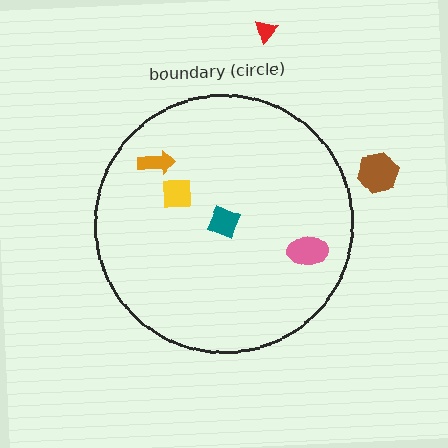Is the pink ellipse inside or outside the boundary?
Inside.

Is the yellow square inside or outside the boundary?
Inside.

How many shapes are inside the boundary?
4 inside, 2 outside.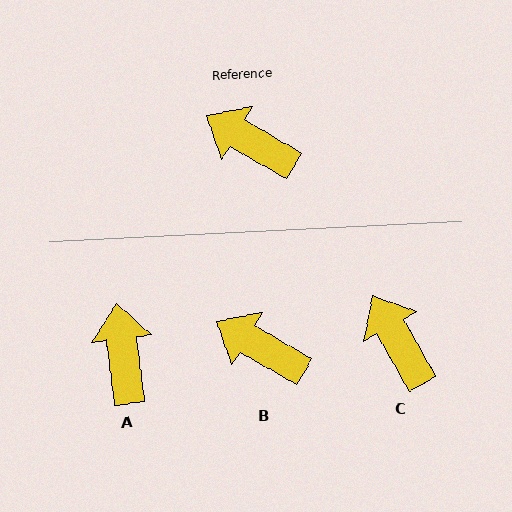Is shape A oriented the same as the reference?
No, it is off by about 52 degrees.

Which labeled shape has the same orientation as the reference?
B.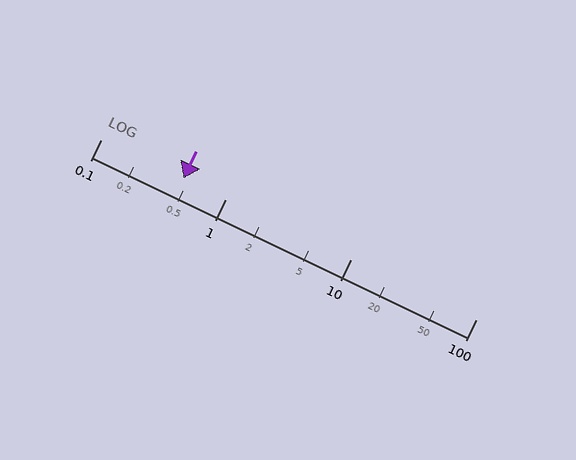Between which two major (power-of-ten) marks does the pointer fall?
The pointer is between 0.1 and 1.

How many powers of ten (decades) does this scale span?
The scale spans 3 decades, from 0.1 to 100.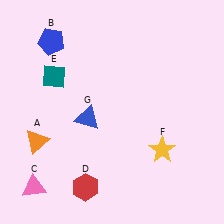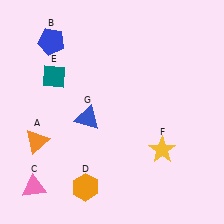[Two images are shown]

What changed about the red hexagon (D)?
In Image 1, D is red. In Image 2, it changed to orange.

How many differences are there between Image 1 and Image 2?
There is 1 difference between the two images.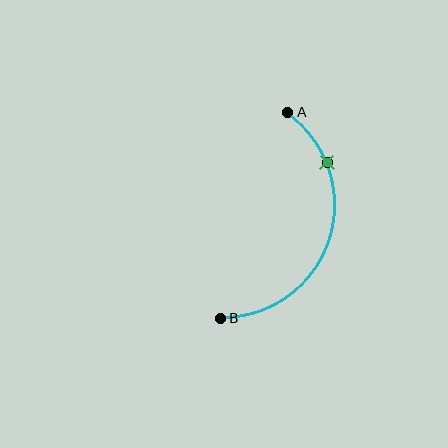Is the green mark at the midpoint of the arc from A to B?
No. The green mark lies on the arc but is closer to endpoint A. The arc midpoint would be at the point on the curve equidistant along the arc from both A and B.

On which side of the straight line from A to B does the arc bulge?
The arc bulges to the right of the straight line connecting A and B.